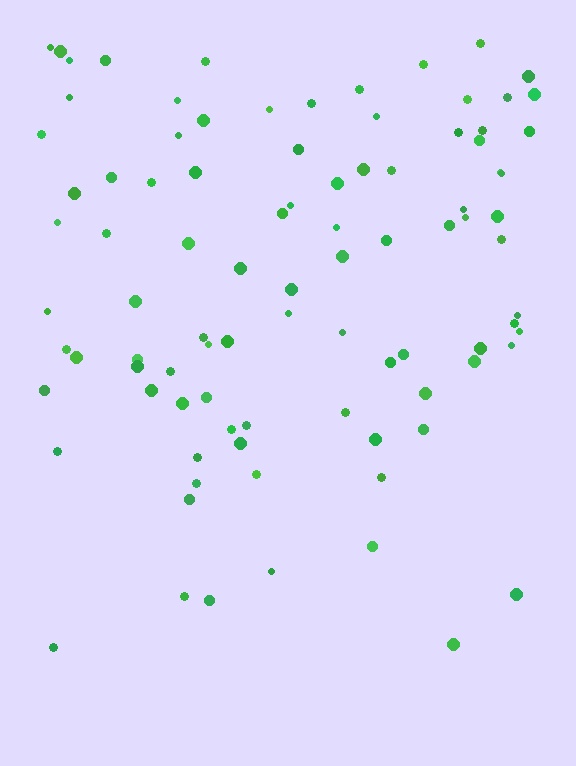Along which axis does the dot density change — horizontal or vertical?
Vertical.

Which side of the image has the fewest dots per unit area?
The bottom.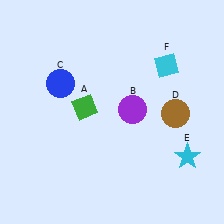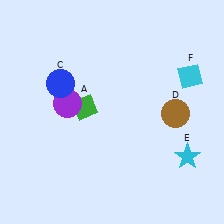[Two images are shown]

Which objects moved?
The objects that moved are: the purple circle (B), the cyan diamond (F).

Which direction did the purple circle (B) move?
The purple circle (B) moved left.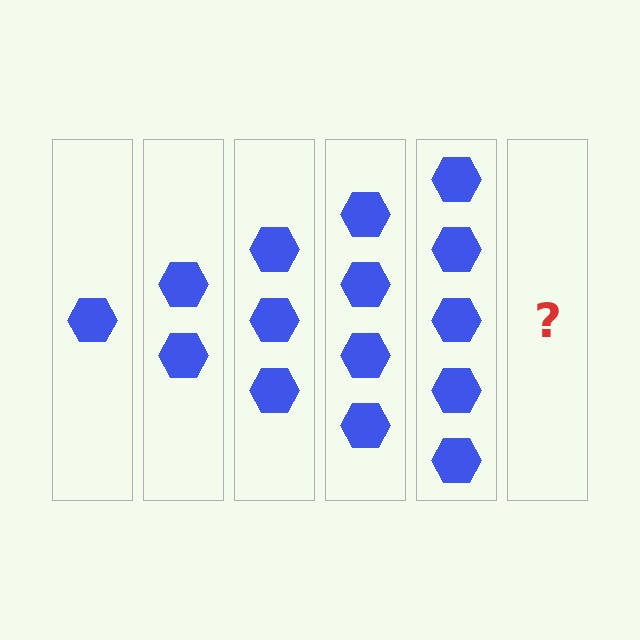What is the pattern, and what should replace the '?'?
The pattern is that each step adds one more hexagon. The '?' should be 6 hexagons.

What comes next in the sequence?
The next element should be 6 hexagons.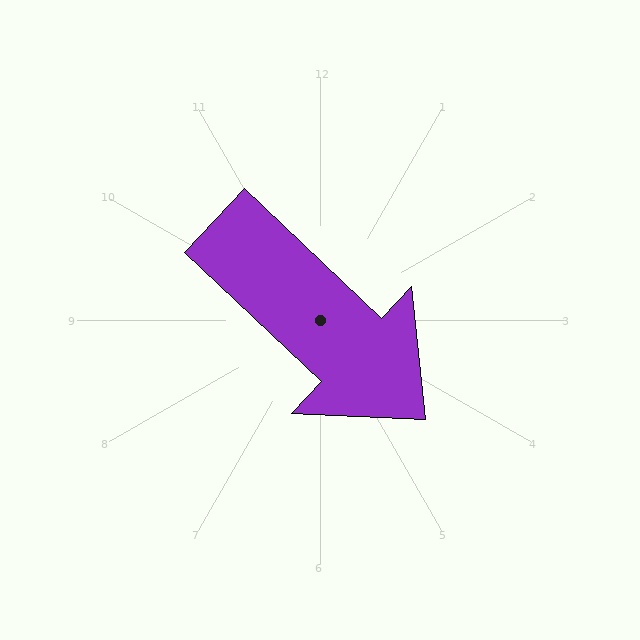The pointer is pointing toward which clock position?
Roughly 4 o'clock.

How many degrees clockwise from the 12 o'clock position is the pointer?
Approximately 133 degrees.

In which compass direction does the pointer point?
Southeast.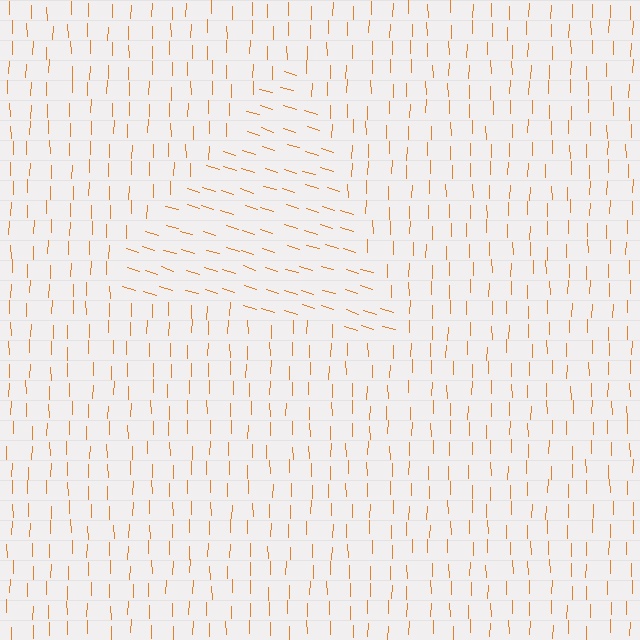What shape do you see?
I see a triangle.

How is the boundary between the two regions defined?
The boundary is defined purely by a change in line orientation (approximately 73 degrees difference). All lines are the same color and thickness.